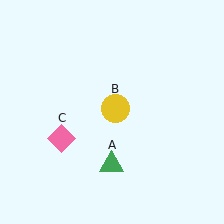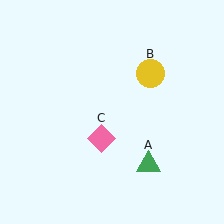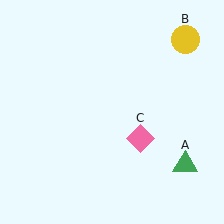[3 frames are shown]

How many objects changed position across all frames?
3 objects changed position: green triangle (object A), yellow circle (object B), pink diamond (object C).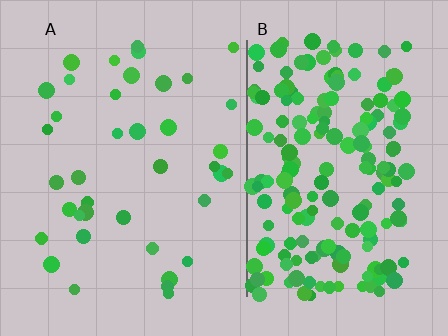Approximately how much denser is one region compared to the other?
Approximately 4.7× — region B over region A.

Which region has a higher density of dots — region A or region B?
B (the right).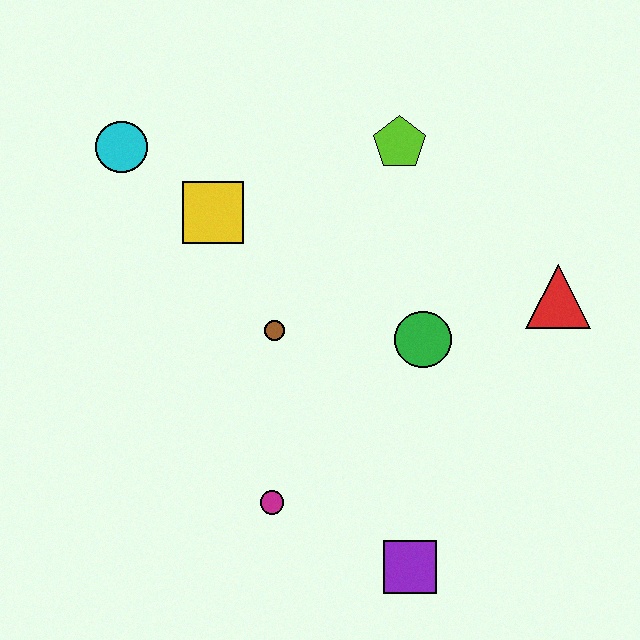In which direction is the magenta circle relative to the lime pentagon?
The magenta circle is below the lime pentagon.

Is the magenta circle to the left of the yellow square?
No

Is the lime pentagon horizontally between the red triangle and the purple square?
No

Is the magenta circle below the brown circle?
Yes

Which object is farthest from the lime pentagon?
The purple square is farthest from the lime pentagon.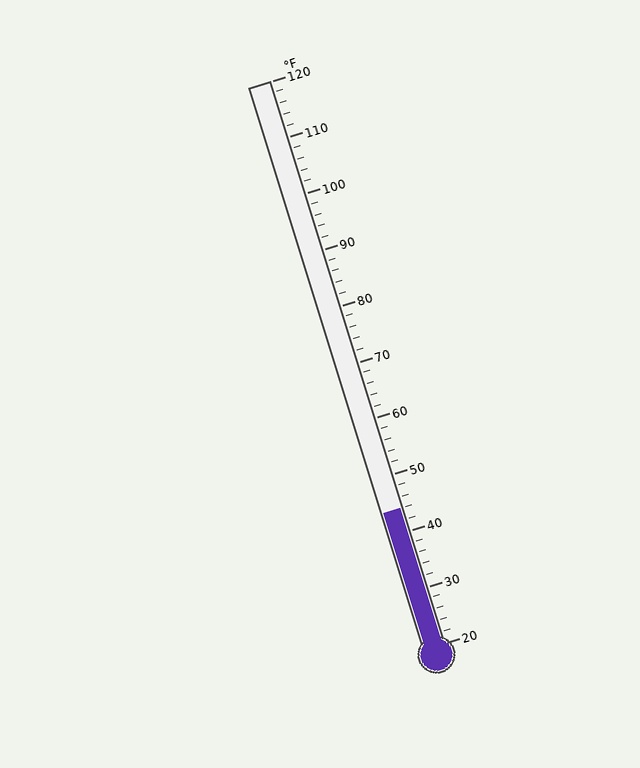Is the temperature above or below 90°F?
The temperature is below 90°F.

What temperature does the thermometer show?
The thermometer shows approximately 44°F.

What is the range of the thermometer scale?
The thermometer scale ranges from 20°F to 120°F.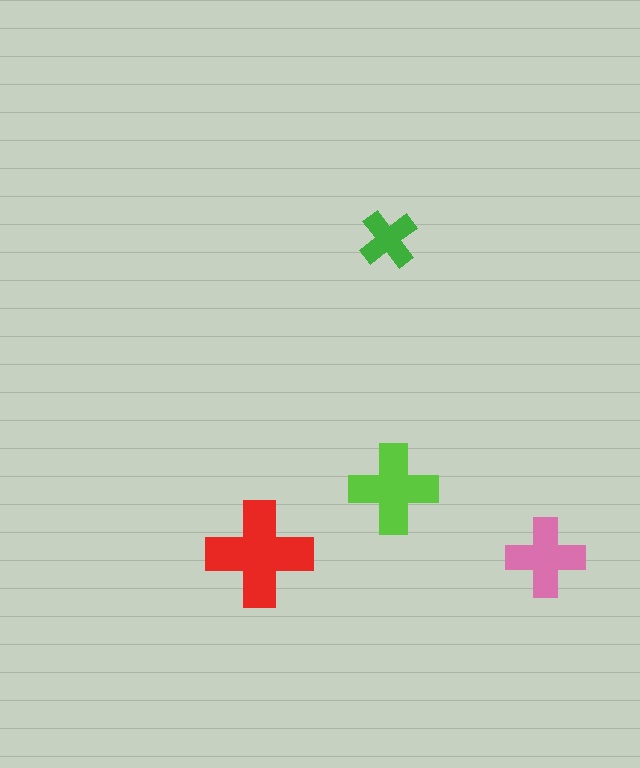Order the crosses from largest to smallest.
the red one, the lime one, the pink one, the green one.